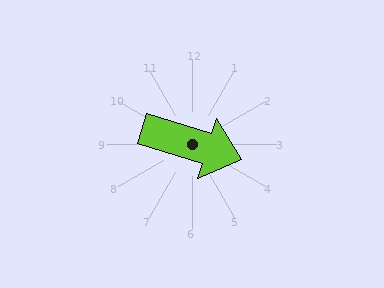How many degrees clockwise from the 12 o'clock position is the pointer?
Approximately 107 degrees.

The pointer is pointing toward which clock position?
Roughly 4 o'clock.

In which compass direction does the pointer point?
East.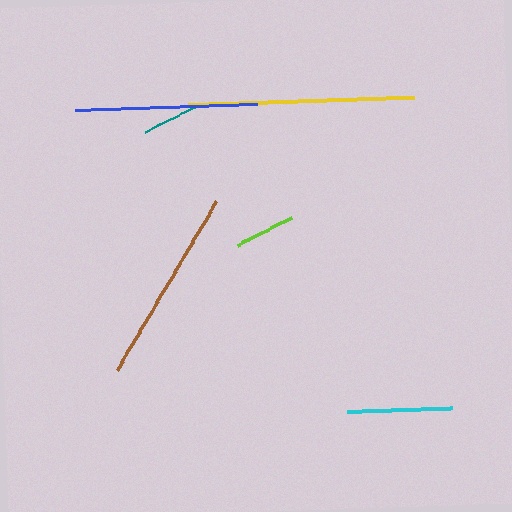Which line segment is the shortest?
The teal line is the shortest at approximately 60 pixels.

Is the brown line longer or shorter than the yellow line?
The yellow line is longer than the brown line.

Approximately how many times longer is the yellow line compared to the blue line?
The yellow line is approximately 1.2 times the length of the blue line.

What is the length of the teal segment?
The teal segment is approximately 60 pixels long.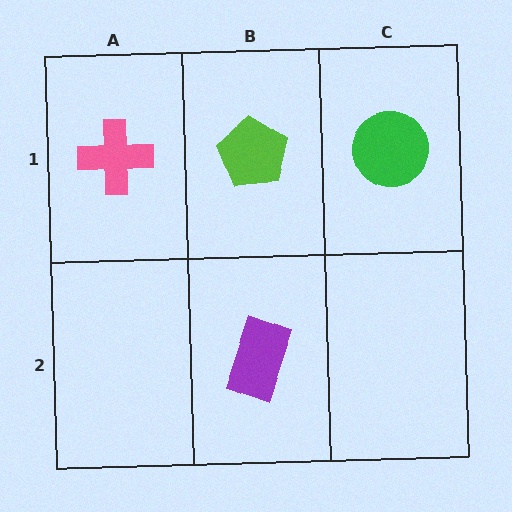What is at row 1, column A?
A pink cross.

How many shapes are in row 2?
1 shape.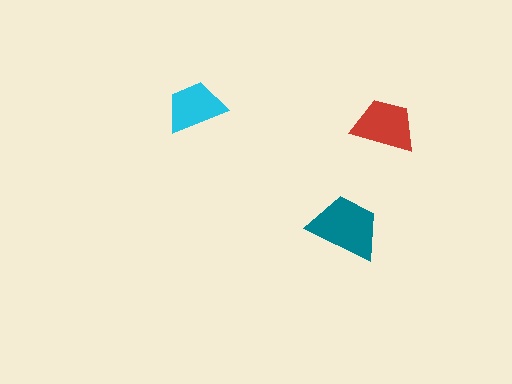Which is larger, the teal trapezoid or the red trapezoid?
The teal one.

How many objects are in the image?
There are 3 objects in the image.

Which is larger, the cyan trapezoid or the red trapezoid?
The red one.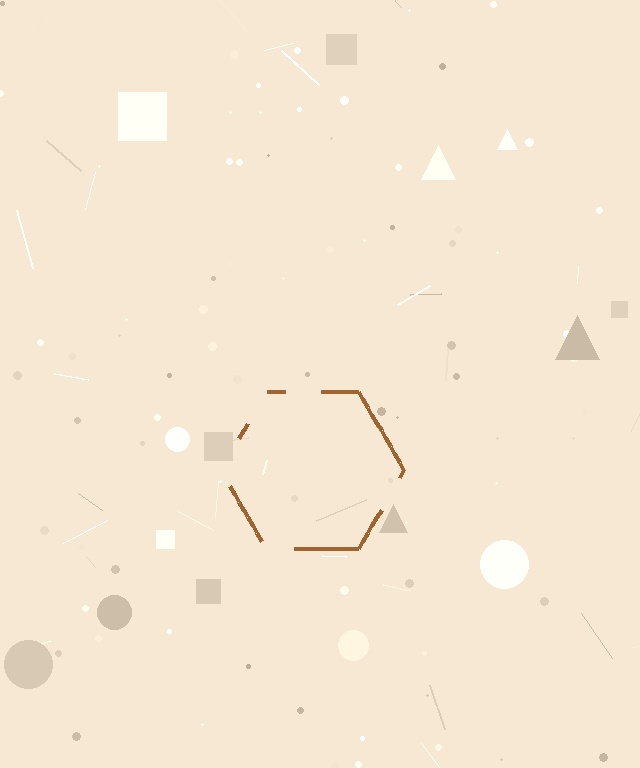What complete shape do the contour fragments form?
The contour fragments form a hexagon.